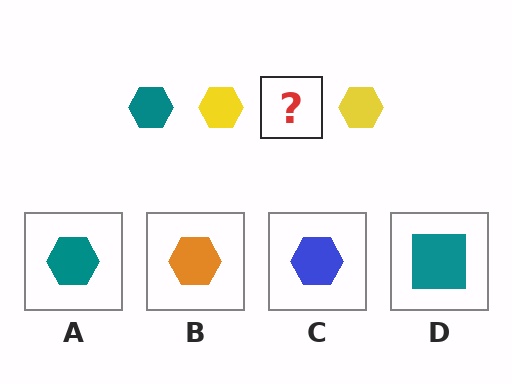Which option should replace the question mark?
Option A.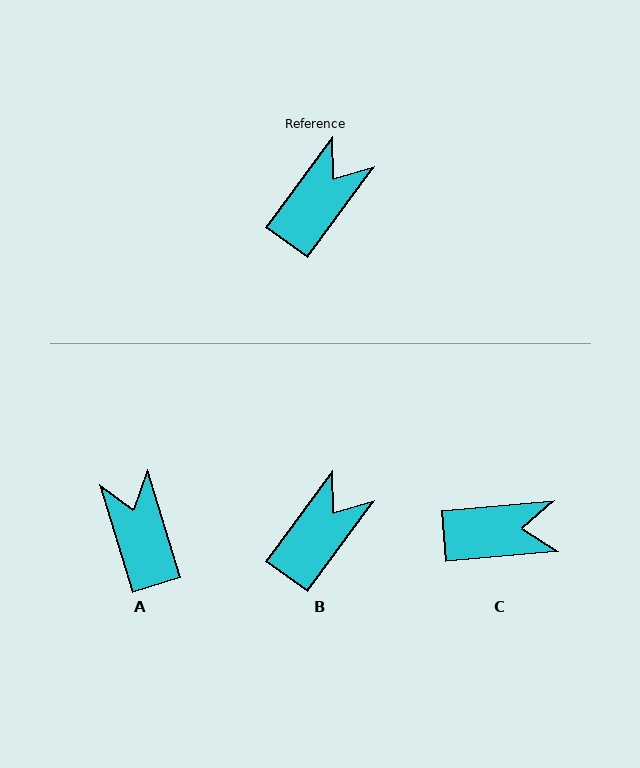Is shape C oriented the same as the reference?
No, it is off by about 49 degrees.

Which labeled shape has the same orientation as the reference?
B.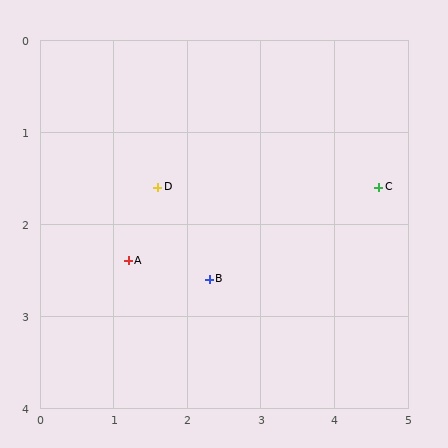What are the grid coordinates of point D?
Point D is at approximately (1.6, 1.6).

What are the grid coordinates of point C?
Point C is at approximately (4.6, 1.6).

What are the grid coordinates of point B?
Point B is at approximately (2.3, 2.6).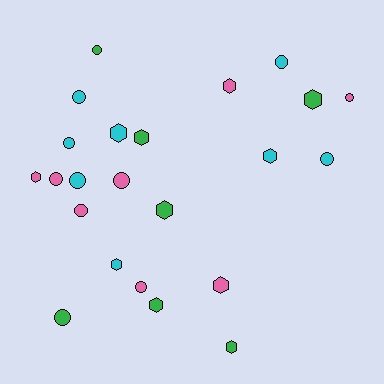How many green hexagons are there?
There are 5 green hexagons.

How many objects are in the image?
There are 23 objects.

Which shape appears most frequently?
Circle, with 12 objects.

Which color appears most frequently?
Cyan, with 8 objects.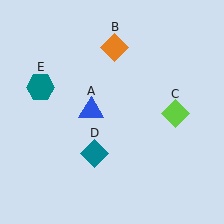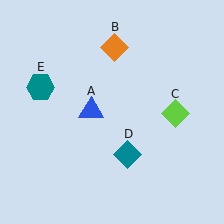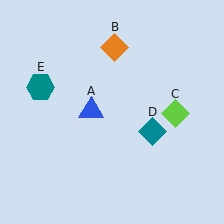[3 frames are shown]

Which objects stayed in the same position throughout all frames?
Blue triangle (object A) and orange diamond (object B) and lime diamond (object C) and teal hexagon (object E) remained stationary.